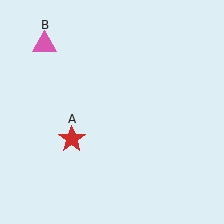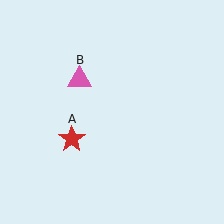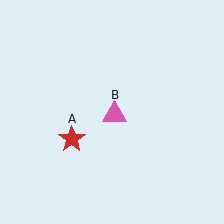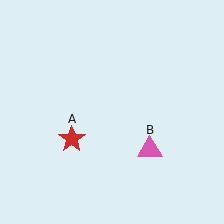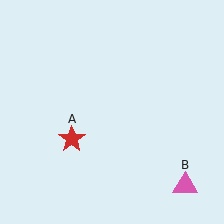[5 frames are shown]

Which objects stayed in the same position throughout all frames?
Red star (object A) remained stationary.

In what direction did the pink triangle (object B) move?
The pink triangle (object B) moved down and to the right.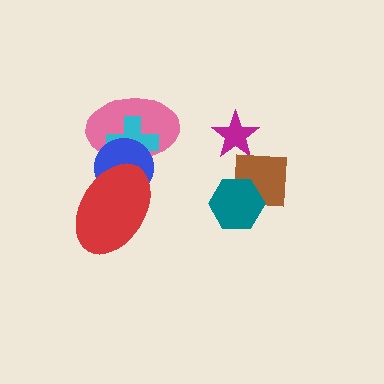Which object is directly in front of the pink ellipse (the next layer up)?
The cyan cross is directly in front of the pink ellipse.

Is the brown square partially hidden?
Yes, it is partially covered by another shape.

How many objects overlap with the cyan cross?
2 objects overlap with the cyan cross.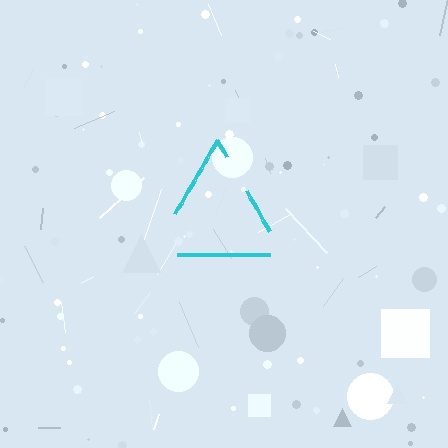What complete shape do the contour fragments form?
The contour fragments form a triangle.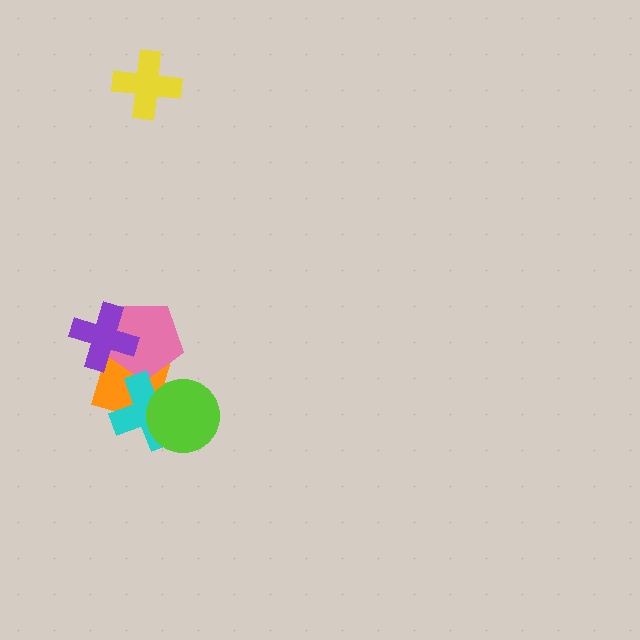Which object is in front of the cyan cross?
The lime circle is in front of the cyan cross.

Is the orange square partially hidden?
Yes, it is partially covered by another shape.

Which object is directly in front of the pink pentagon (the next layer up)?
The cyan cross is directly in front of the pink pentagon.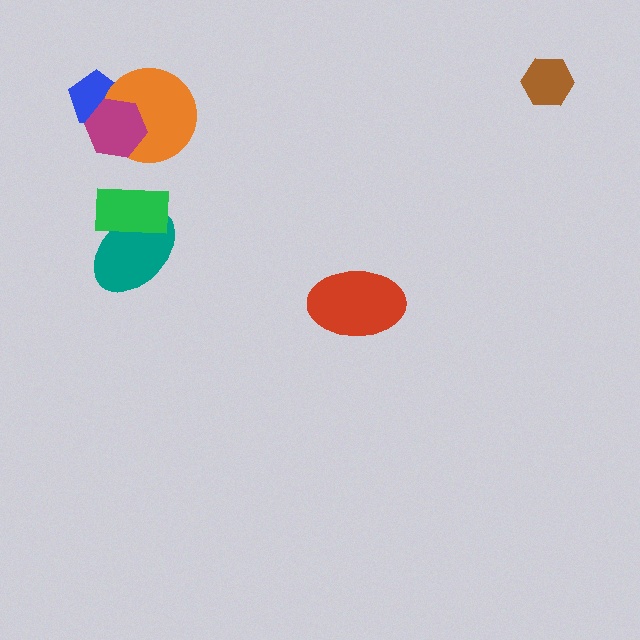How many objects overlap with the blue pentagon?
2 objects overlap with the blue pentagon.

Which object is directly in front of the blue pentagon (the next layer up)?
The orange circle is directly in front of the blue pentagon.